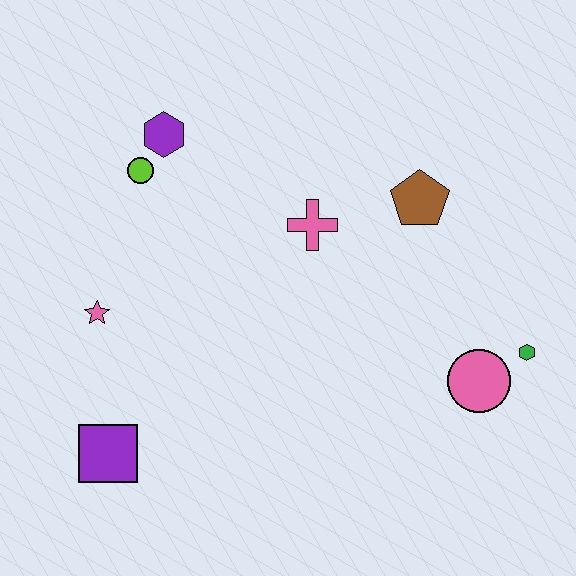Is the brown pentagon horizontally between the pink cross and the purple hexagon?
No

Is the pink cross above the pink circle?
Yes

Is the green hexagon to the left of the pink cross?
No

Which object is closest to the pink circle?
The green hexagon is closest to the pink circle.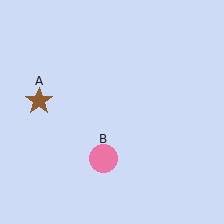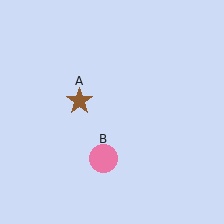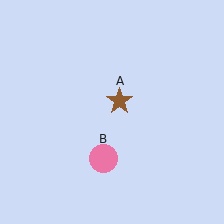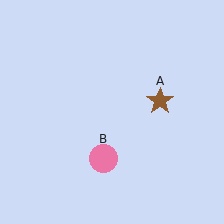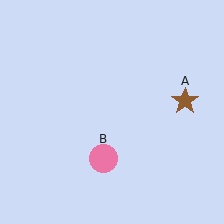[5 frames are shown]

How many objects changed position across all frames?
1 object changed position: brown star (object A).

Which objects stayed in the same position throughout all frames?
Pink circle (object B) remained stationary.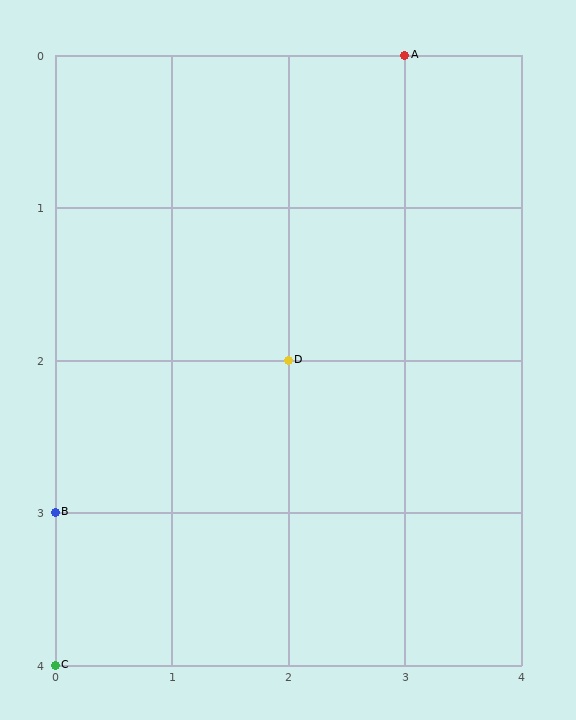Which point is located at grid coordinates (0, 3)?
Point B is at (0, 3).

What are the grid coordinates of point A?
Point A is at grid coordinates (3, 0).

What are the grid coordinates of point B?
Point B is at grid coordinates (0, 3).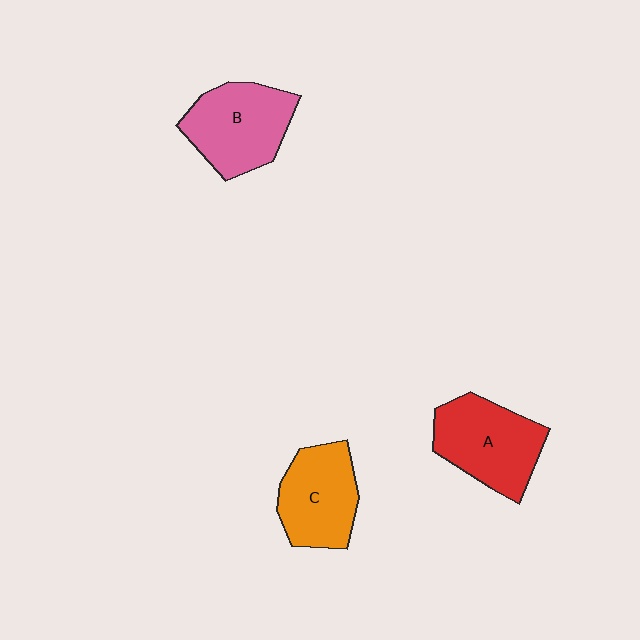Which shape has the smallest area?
Shape C (orange).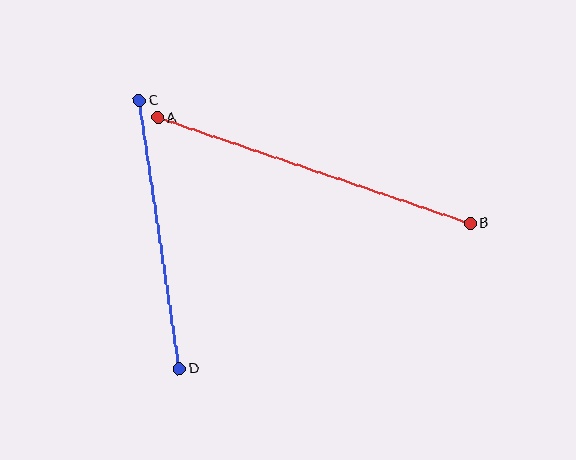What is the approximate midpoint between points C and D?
The midpoint is at approximately (159, 235) pixels.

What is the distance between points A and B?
The distance is approximately 330 pixels.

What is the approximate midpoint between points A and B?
The midpoint is at approximately (314, 171) pixels.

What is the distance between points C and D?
The distance is approximately 271 pixels.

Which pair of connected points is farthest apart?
Points A and B are farthest apart.